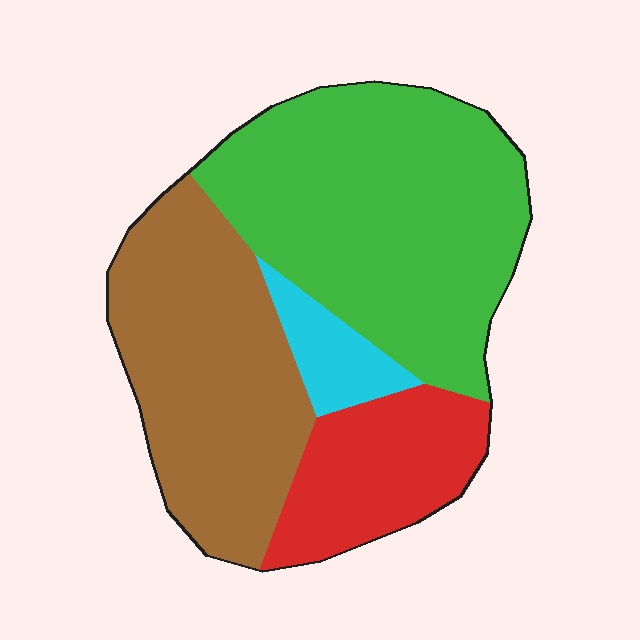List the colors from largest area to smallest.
From largest to smallest: green, brown, red, cyan.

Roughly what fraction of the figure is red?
Red covers about 15% of the figure.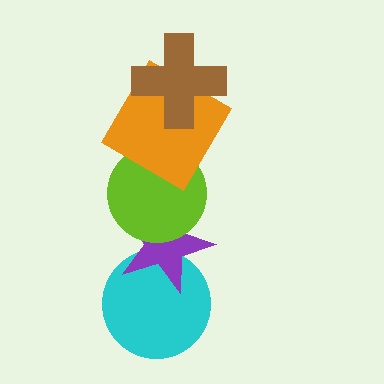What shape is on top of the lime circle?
The orange diamond is on top of the lime circle.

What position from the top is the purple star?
The purple star is 4th from the top.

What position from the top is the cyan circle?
The cyan circle is 5th from the top.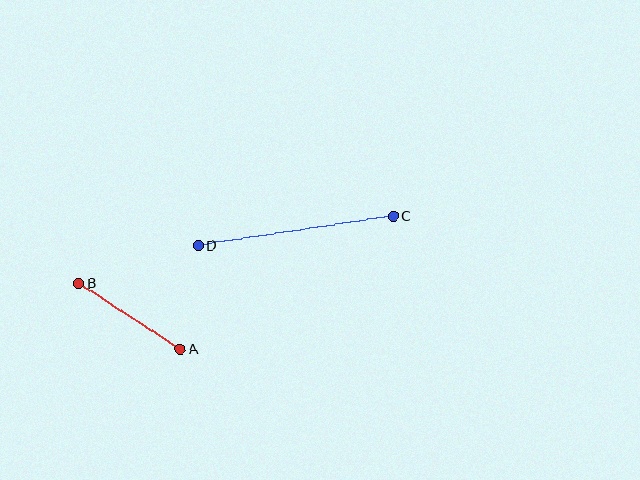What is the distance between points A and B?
The distance is approximately 121 pixels.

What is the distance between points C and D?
The distance is approximately 197 pixels.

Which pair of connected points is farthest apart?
Points C and D are farthest apart.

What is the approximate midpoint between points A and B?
The midpoint is at approximately (129, 316) pixels.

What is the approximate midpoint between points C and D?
The midpoint is at approximately (296, 231) pixels.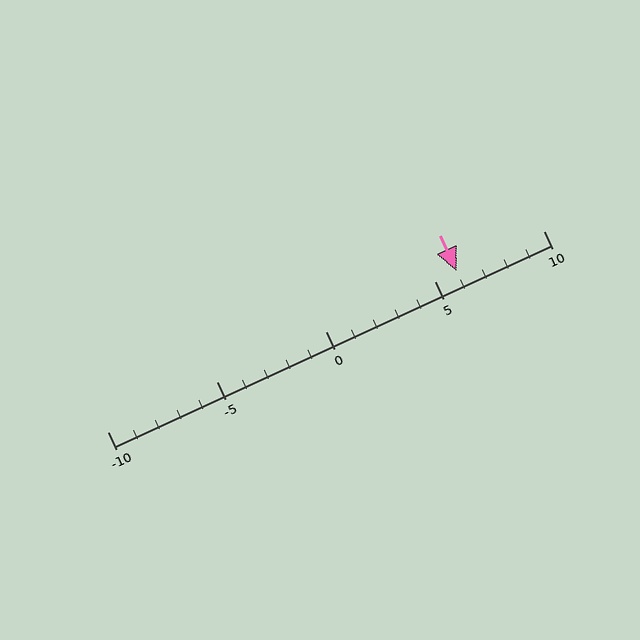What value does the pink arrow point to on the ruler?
The pink arrow points to approximately 6.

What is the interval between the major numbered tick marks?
The major tick marks are spaced 5 units apart.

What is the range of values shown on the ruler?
The ruler shows values from -10 to 10.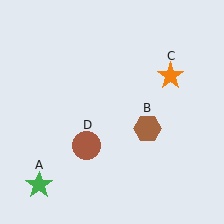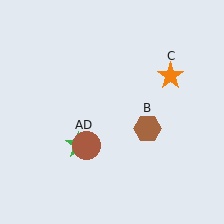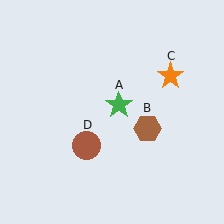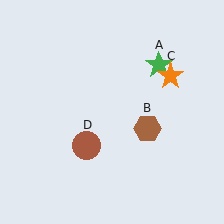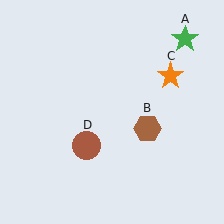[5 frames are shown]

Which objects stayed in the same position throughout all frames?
Brown hexagon (object B) and orange star (object C) and brown circle (object D) remained stationary.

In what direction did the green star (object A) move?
The green star (object A) moved up and to the right.